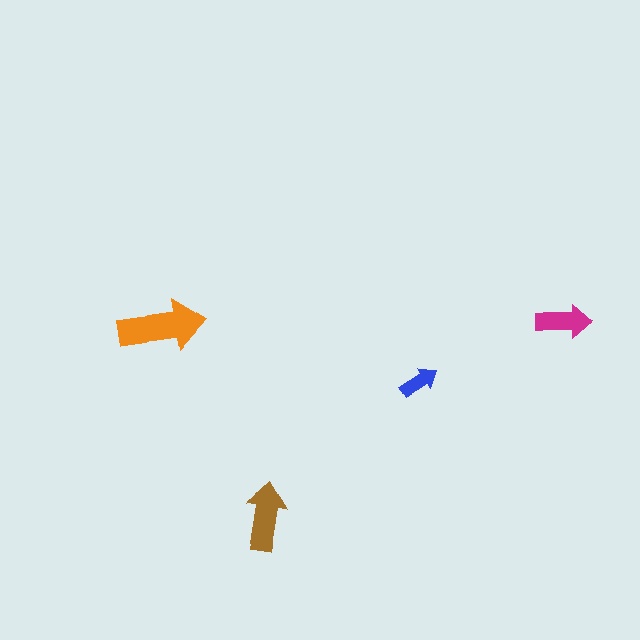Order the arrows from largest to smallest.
the orange one, the brown one, the magenta one, the blue one.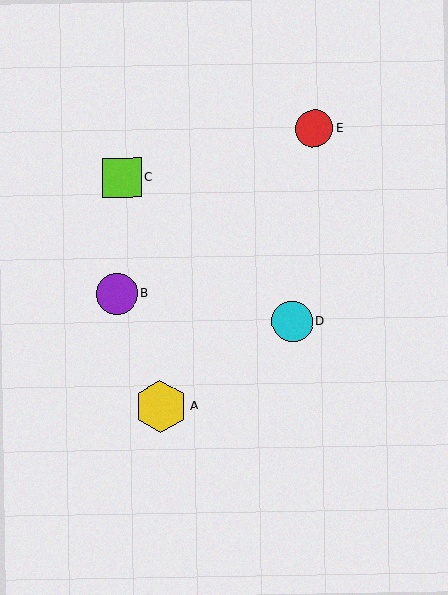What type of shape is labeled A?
Shape A is a yellow hexagon.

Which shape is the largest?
The yellow hexagon (labeled A) is the largest.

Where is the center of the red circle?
The center of the red circle is at (314, 129).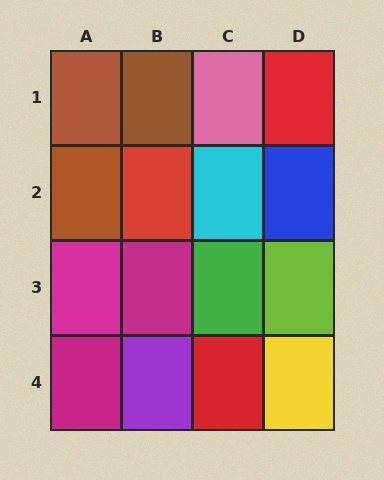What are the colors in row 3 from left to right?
Magenta, magenta, green, lime.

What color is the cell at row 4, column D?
Yellow.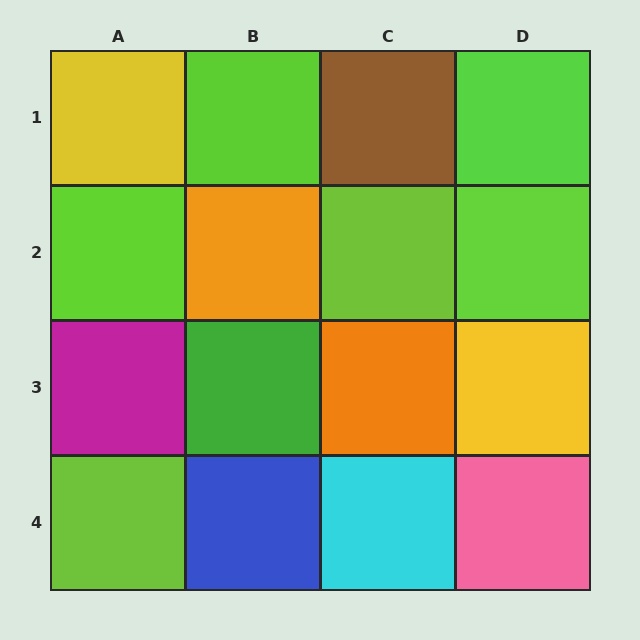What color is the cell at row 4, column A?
Lime.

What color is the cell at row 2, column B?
Orange.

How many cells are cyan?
1 cell is cyan.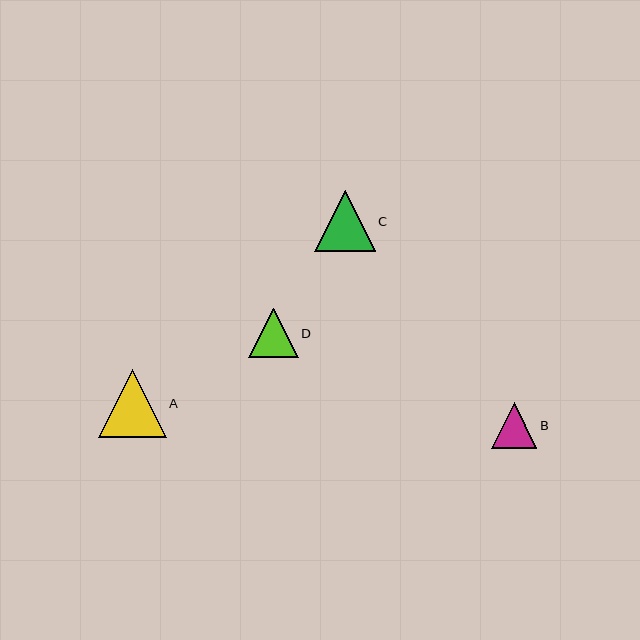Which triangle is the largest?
Triangle A is the largest with a size of approximately 67 pixels.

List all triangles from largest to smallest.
From largest to smallest: A, C, D, B.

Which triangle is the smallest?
Triangle B is the smallest with a size of approximately 46 pixels.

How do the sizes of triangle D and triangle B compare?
Triangle D and triangle B are approximately the same size.